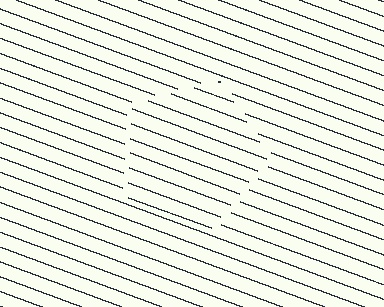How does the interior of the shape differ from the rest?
The interior of the shape contains the same grating, shifted by half a period — the contour is defined by the phase discontinuity where line-ends from the inner and outer gratings abut.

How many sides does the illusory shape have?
5 sides — the line-ends trace a pentagon.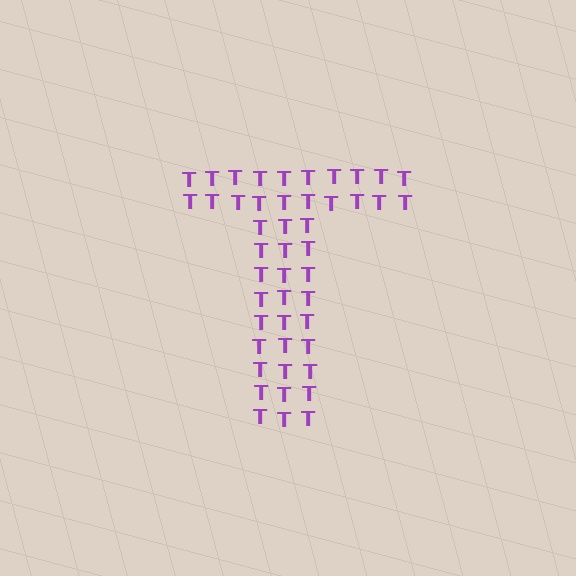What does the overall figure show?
The overall figure shows the letter T.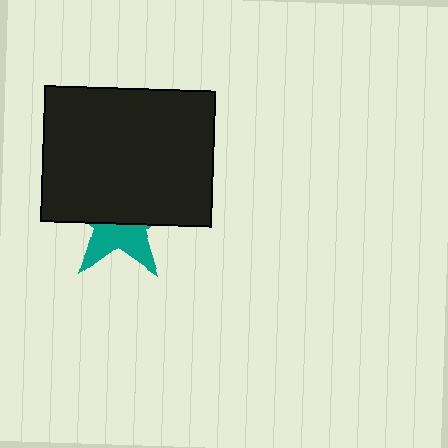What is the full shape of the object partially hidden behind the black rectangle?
The partially hidden object is a teal star.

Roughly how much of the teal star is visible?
A small part of it is visible (roughly 42%).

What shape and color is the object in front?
The object in front is a black rectangle.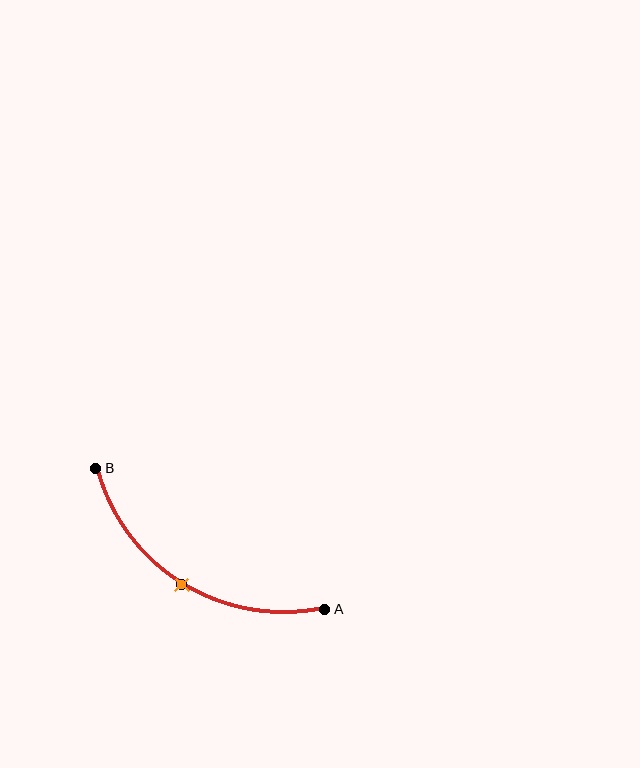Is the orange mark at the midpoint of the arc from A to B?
Yes. The orange mark lies on the arc at equal arc-length from both A and B — it is the arc midpoint.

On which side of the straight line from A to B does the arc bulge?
The arc bulges below the straight line connecting A and B.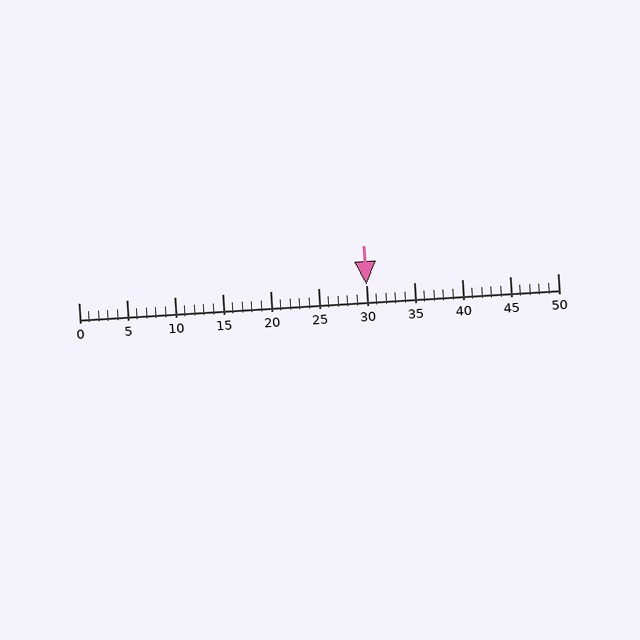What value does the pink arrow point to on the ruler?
The pink arrow points to approximately 30.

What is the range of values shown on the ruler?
The ruler shows values from 0 to 50.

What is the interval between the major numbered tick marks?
The major tick marks are spaced 5 units apart.